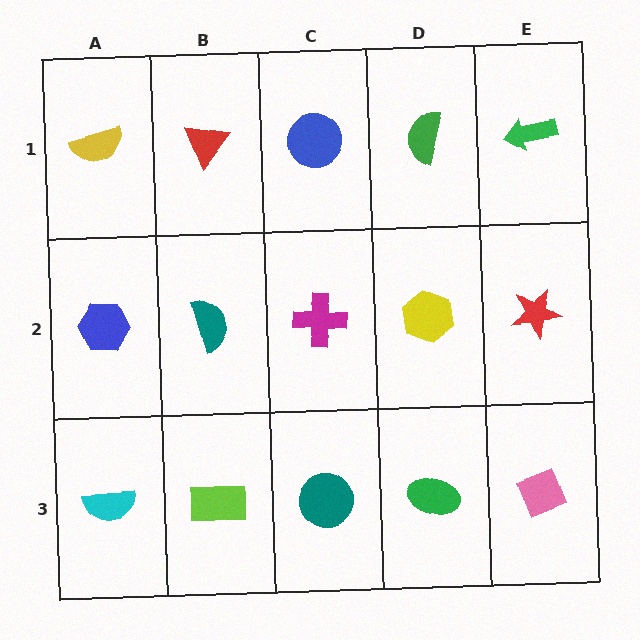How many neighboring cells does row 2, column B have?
4.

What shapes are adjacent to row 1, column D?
A yellow hexagon (row 2, column D), a blue circle (row 1, column C), a green arrow (row 1, column E).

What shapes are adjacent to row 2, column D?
A green semicircle (row 1, column D), a green ellipse (row 3, column D), a magenta cross (row 2, column C), a red star (row 2, column E).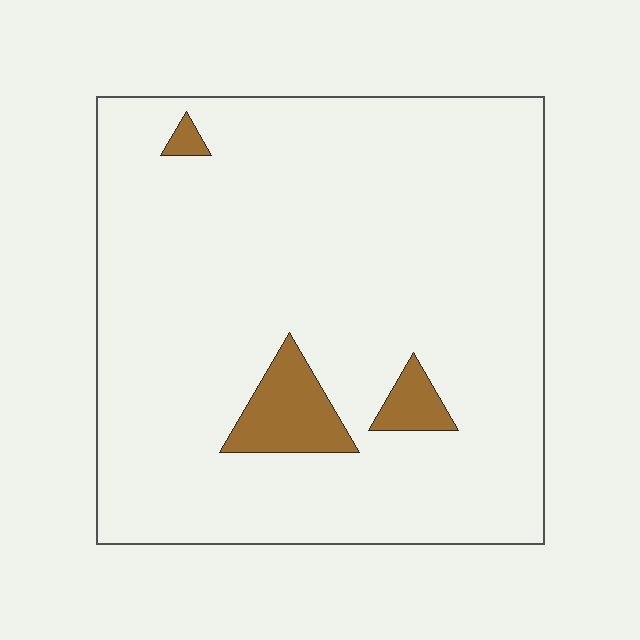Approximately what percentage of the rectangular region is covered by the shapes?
Approximately 5%.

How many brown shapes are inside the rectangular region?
3.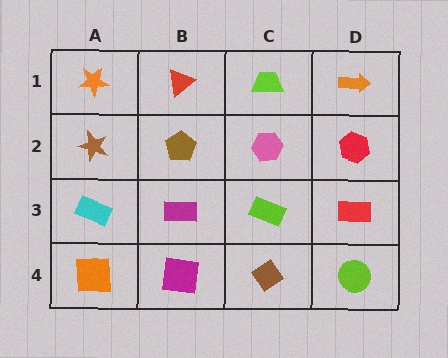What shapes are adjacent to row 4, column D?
A red rectangle (row 3, column D), a brown diamond (row 4, column C).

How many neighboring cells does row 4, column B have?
3.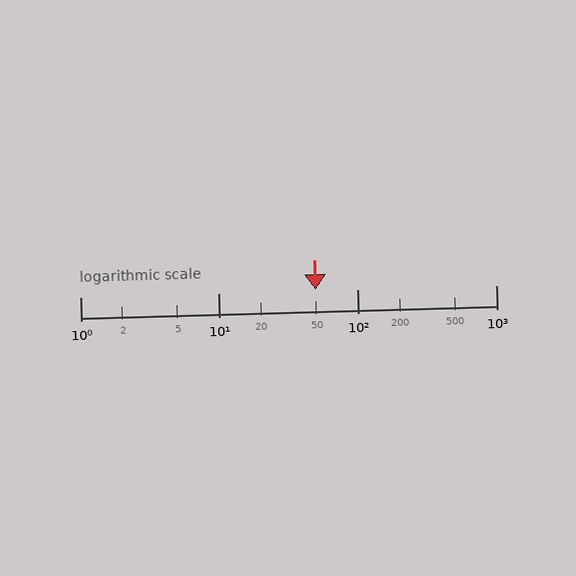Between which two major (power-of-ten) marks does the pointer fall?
The pointer is between 10 and 100.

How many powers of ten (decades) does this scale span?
The scale spans 3 decades, from 1 to 1000.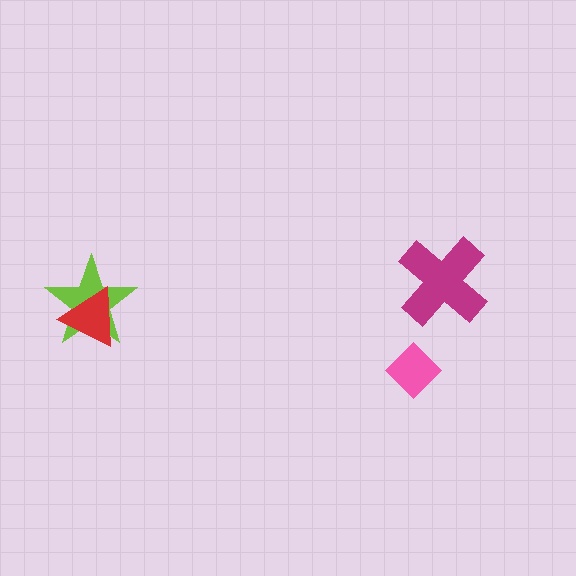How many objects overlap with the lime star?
1 object overlaps with the lime star.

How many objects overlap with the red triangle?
1 object overlaps with the red triangle.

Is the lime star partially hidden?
Yes, it is partially covered by another shape.